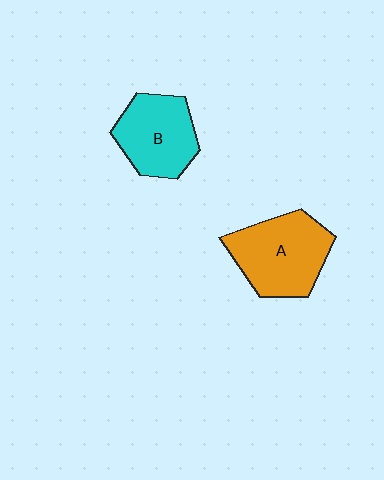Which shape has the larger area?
Shape A (orange).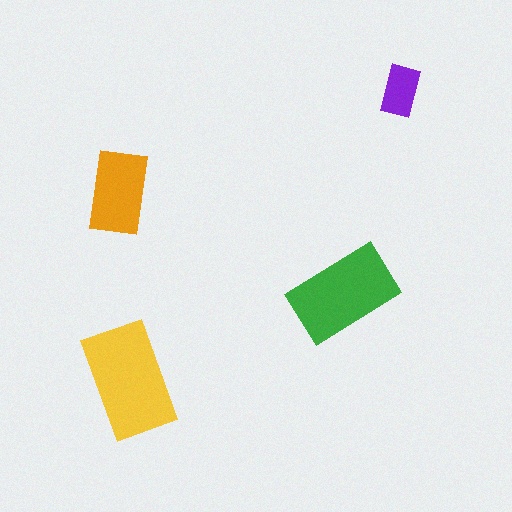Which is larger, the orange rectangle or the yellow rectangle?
The yellow one.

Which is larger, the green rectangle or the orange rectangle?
The green one.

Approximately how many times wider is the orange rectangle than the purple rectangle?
About 1.5 times wider.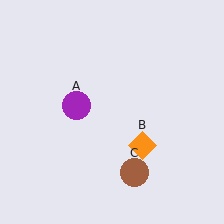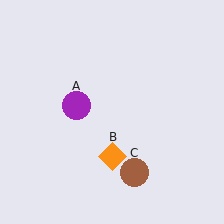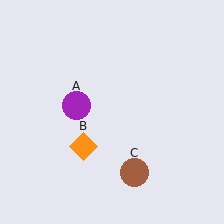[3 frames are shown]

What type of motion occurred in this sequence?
The orange diamond (object B) rotated clockwise around the center of the scene.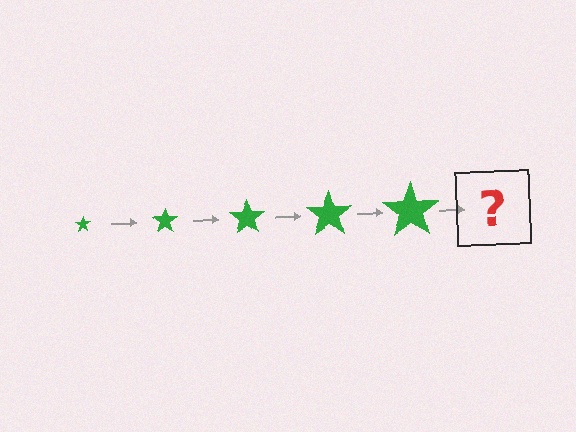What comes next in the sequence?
The next element should be a green star, larger than the previous one.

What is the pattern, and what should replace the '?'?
The pattern is that the star gets progressively larger each step. The '?' should be a green star, larger than the previous one.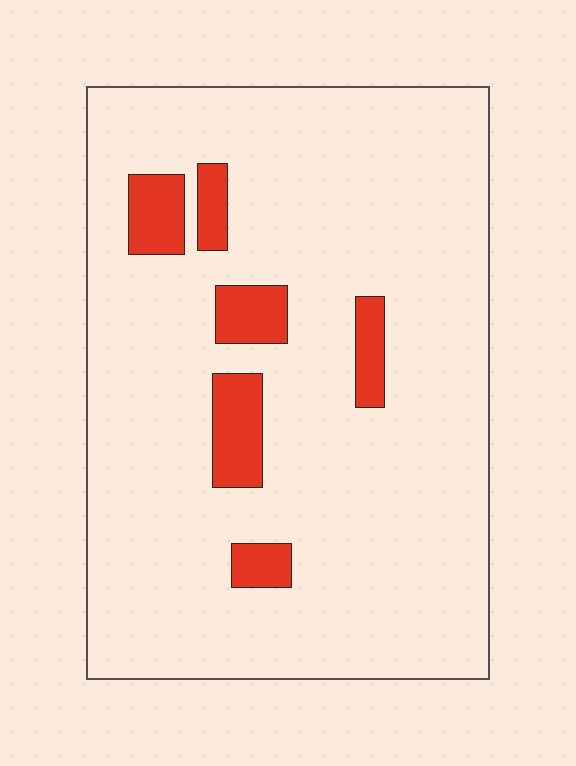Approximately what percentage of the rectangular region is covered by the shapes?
Approximately 10%.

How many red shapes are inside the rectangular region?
6.